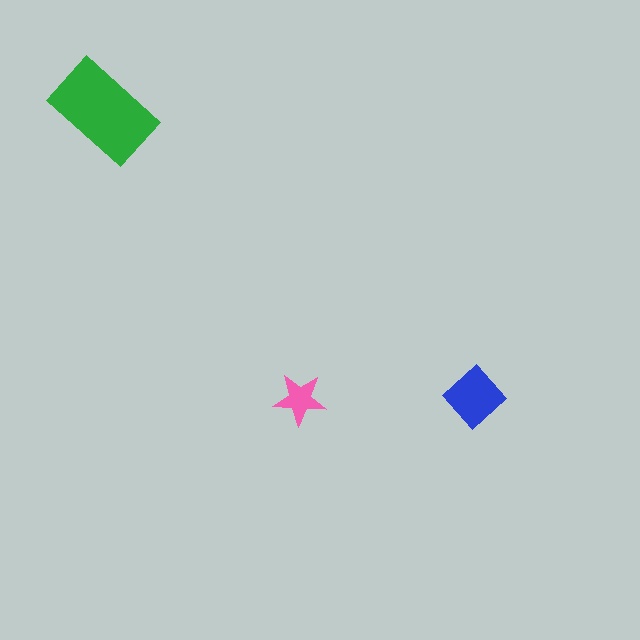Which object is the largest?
The green rectangle.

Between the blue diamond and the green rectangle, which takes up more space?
The green rectangle.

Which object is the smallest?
The pink star.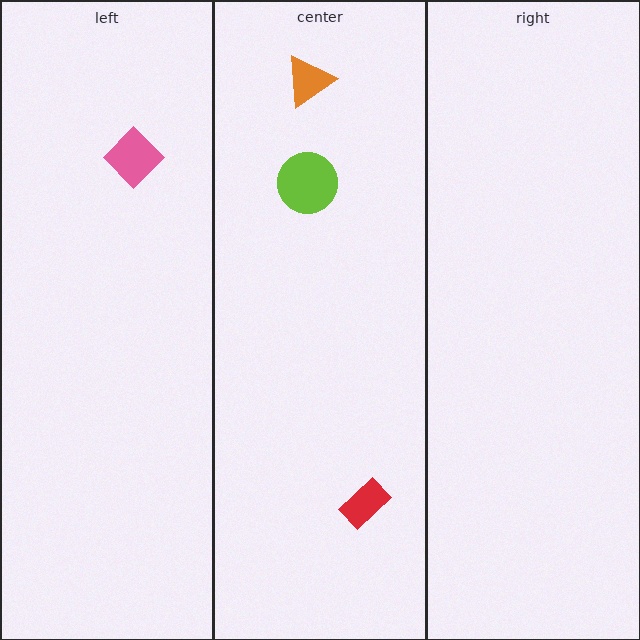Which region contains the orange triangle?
The center region.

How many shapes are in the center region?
3.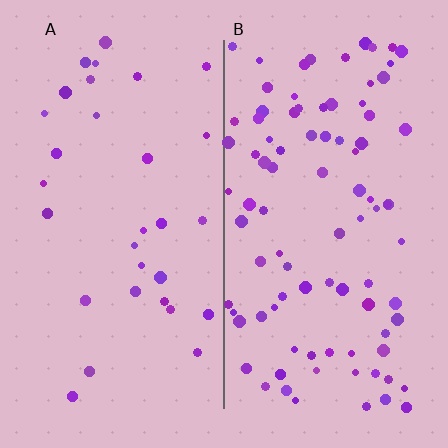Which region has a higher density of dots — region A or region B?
B (the right).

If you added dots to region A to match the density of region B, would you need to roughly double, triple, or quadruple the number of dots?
Approximately triple.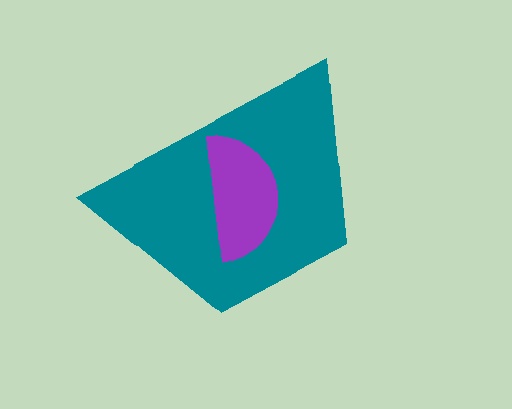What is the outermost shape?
The teal trapezoid.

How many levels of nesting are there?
2.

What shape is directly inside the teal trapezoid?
The purple semicircle.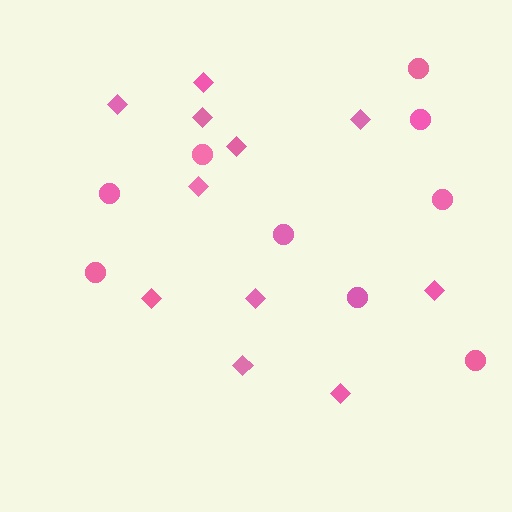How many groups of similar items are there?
There are 2 groups: one group of diamonds (11) and one group of circles (9).